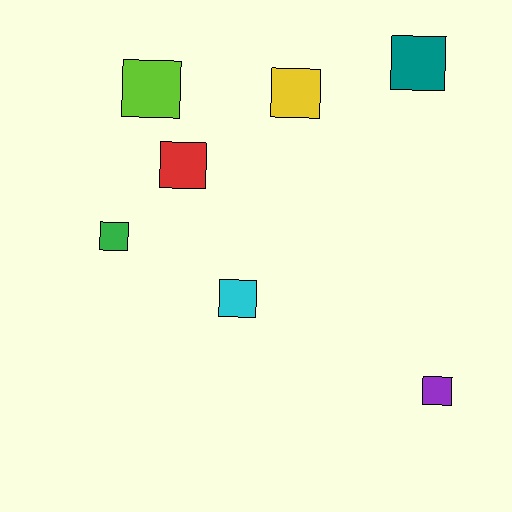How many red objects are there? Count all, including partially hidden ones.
There is 1 red object.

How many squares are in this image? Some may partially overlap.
There are 7 squares.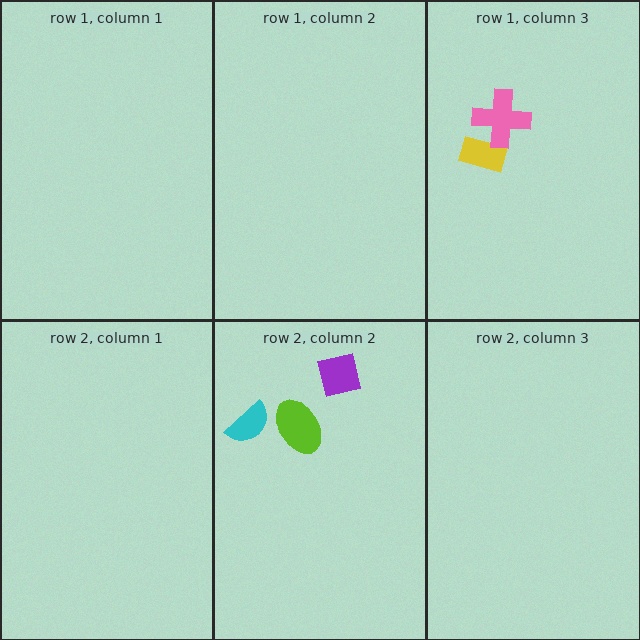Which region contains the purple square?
The row 2, column 2 region.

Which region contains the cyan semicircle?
The row 2, column 2 region.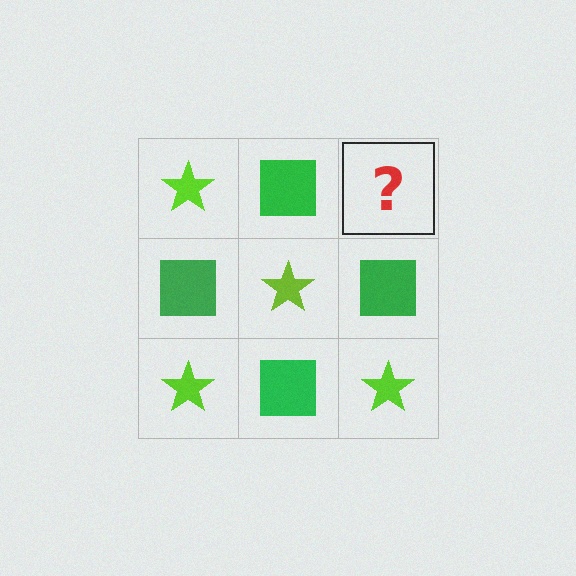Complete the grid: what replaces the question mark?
The question mark should be replaced with a lime star.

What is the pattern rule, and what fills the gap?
The rule is that it alternates lime star and green square in a checkerboard pattern. The gap should be filled with a lime star.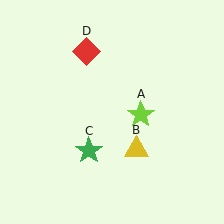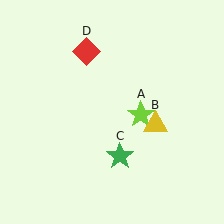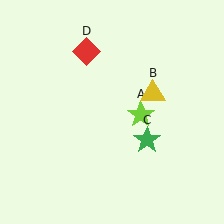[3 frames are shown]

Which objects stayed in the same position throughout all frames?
Lime star (object A) and red diamond (object D) remained stationary.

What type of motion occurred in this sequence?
The yellow triangle (object B), green star (object C) rotated counterclockwise around the center of the scene.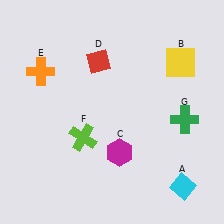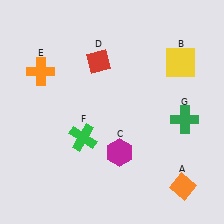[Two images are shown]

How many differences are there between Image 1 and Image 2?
There are 2 differences between the two images.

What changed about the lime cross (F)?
In Image 1, F is lime. In Image 2, it changed to green.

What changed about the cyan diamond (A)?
In Image 1, A is cyan. In Image 2, it changed to orange.